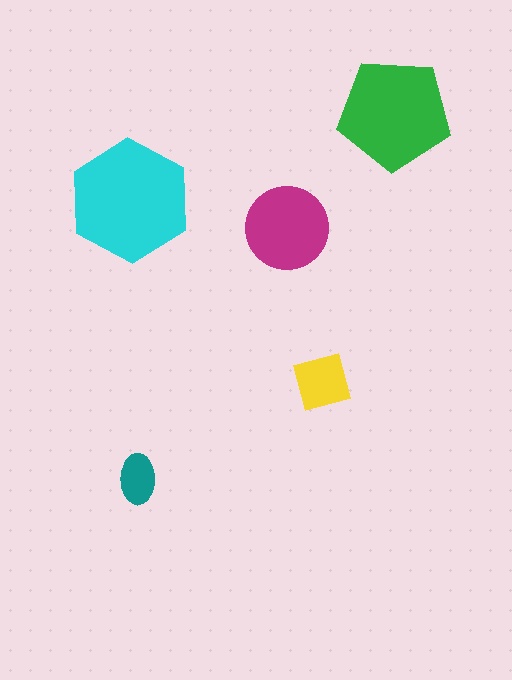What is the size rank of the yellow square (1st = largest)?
4th.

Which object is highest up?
The green pentagon is topmost.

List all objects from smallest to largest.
The teal ellipse, the yellow square, the magenta circle, the green pentagon, the cyan hexagon.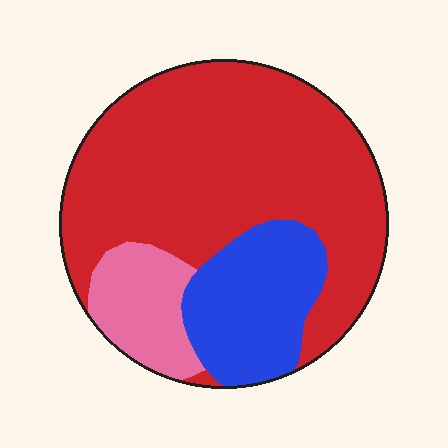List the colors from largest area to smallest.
From largest to smallest: red, blue, pink.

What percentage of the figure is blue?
Blue covers about 20% of the figure.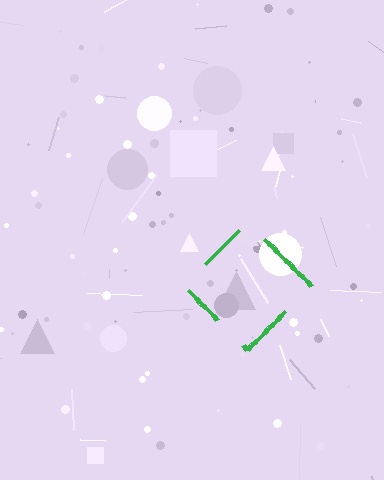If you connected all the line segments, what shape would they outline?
They would outline a diamond.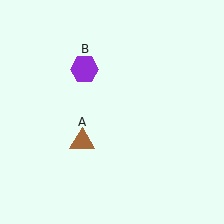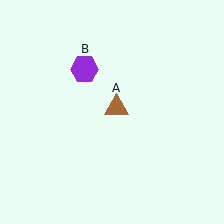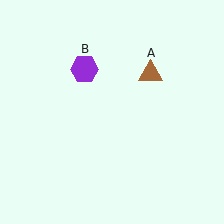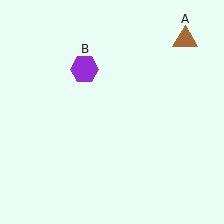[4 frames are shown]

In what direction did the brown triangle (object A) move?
The brown triangle (object A) moved up and to the right.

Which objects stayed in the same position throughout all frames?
Purple hexagon (object B) remained stationary.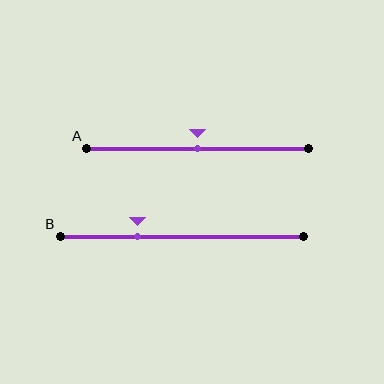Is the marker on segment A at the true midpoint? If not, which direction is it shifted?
Yes, the marker on segment A is at the true midpoint.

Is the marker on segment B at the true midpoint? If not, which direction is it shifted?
No, the marker on segment B is shifted to the left by about 18% of the segment length.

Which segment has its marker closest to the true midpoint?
Segment A has its marker closest to the true midpoint.